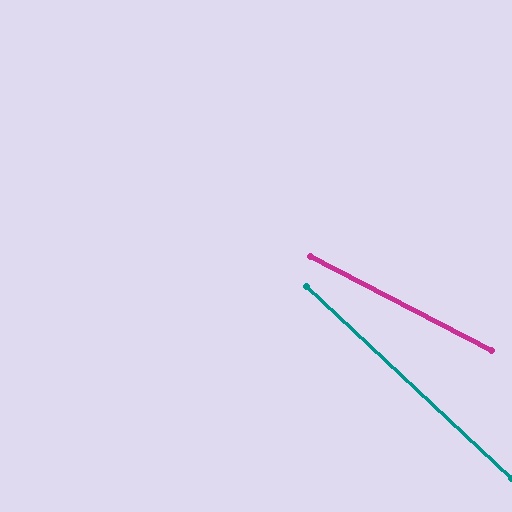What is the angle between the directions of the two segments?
Approximately 16 degrees.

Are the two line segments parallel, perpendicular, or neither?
Neither parallel nor perpendicular — they differ by about 16°.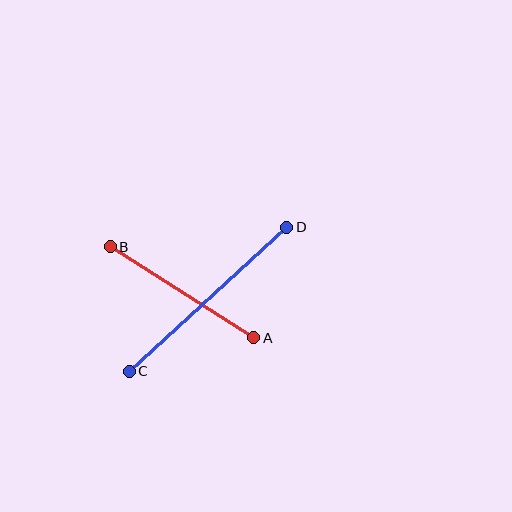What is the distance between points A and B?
The distance is approximately 170 pixels.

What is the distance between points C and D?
The distance is approximately 213 pixels.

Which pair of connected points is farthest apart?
Points C and D are farthest apart.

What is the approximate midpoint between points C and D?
The midpoint is at approximately (208, 299) pixels.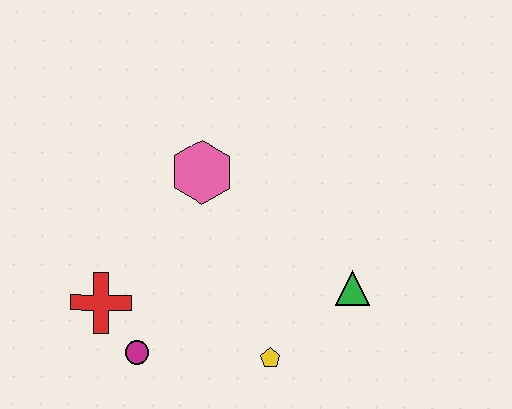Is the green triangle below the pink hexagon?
Yes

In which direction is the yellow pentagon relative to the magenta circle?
The yellow pentagon is to the right of the magenta circle.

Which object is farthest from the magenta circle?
The green triangle is farthest from the magenta circle.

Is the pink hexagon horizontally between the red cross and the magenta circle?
No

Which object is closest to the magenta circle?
The red cross is closest to the magenta circle.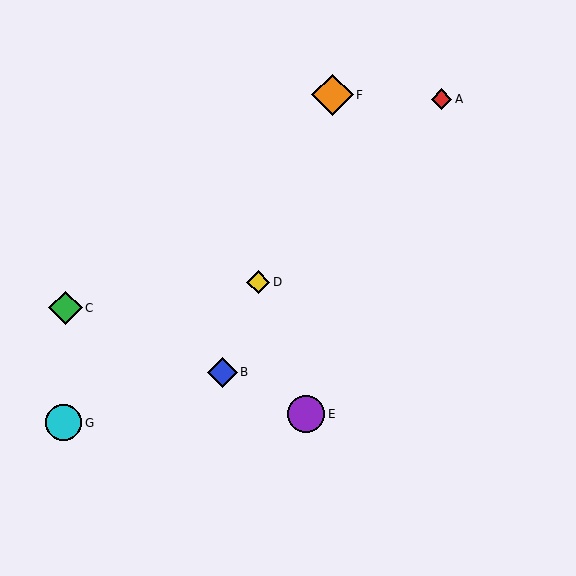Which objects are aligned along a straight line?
Objects B, D, F are aligned along a straight line.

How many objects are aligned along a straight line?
3 objects (B, D, F) are aligned along a straight line.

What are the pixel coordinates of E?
Object E is at (306, 414).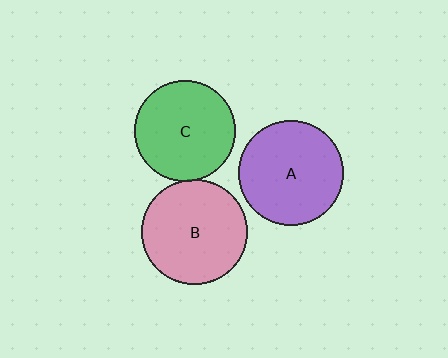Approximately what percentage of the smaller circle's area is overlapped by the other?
Approximately 5%.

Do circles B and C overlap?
Yes.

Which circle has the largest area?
Circle A (purple).